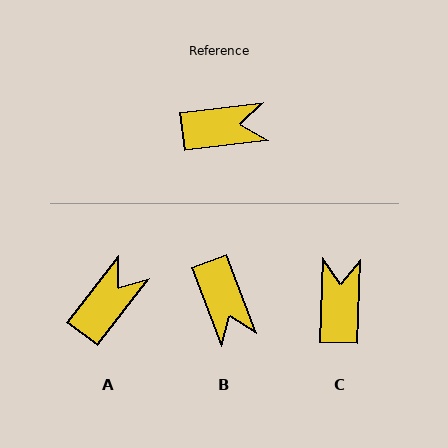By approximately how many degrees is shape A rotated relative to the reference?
Approximately 45 degrees counter-clockwise.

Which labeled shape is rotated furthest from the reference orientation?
C, about 80 degrees away.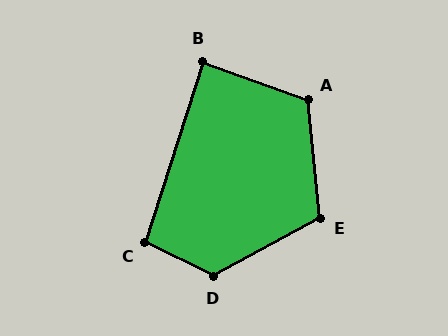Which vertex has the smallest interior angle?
B, at approximately 88 degrees.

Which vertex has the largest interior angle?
D, at approximately 125 degrees.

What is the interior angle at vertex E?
Approximately 113 degrees (obtuse).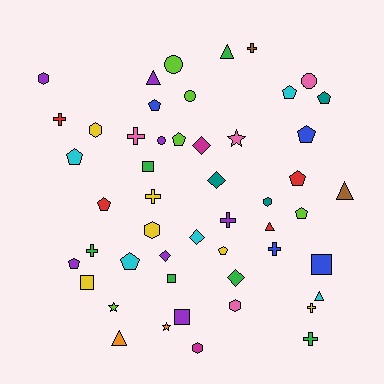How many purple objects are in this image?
There are 7 purple objects.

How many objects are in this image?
There are 50 objects.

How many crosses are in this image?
There are 9 crosses.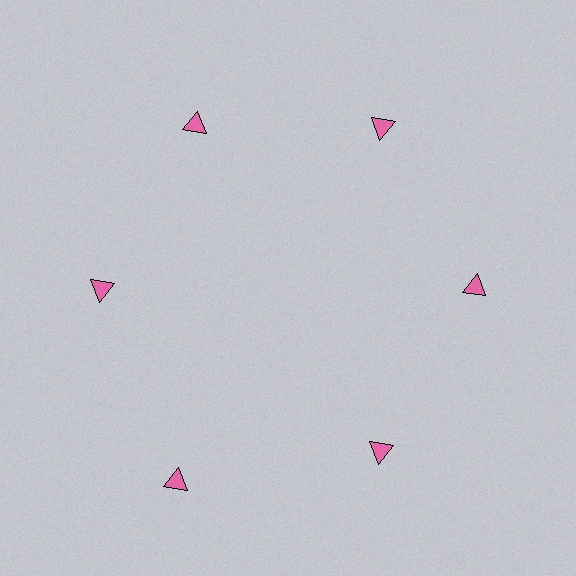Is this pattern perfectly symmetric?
No. The 6 pink triangles are arranged in a ring, but one element near the 7 o'clock position is pushed outward from the center, breaking the 6-fold rotational symmetry.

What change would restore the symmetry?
The symmetry would be restored by moving it inward, back onto the ring so that all 6 triangles sit at equal angles and equal distance from the center.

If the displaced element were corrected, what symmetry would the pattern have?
It would have 6-fold rotational symmetry — the pattern would map onto itself every 60 degrees.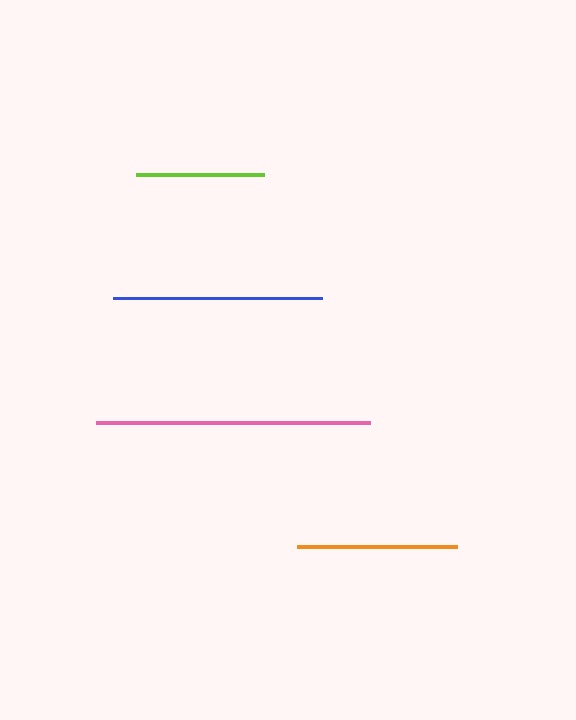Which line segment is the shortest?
The lime line is the shortest at approximately 128 pixels.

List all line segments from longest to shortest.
From longest to shortest: pink, blue, orange, lime.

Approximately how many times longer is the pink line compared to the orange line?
The pink line is approximately 1.7 times the length of the orange line.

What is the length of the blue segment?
The blue segment is approximately 208 pixels long.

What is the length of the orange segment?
The orange segment is approximately 160 pixels long.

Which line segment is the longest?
The pink line is the longest at approximately 274 pixels.